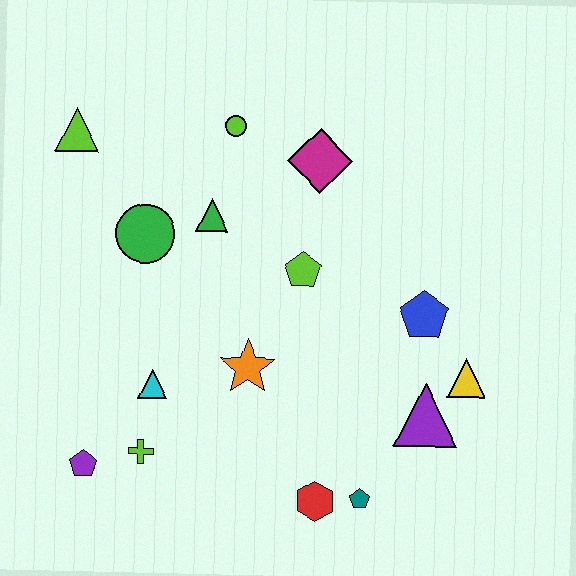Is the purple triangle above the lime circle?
No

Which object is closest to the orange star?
The cyan triangle is closest to the orange star.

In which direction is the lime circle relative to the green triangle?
The lime circle is above the green triangle.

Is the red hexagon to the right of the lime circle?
Yes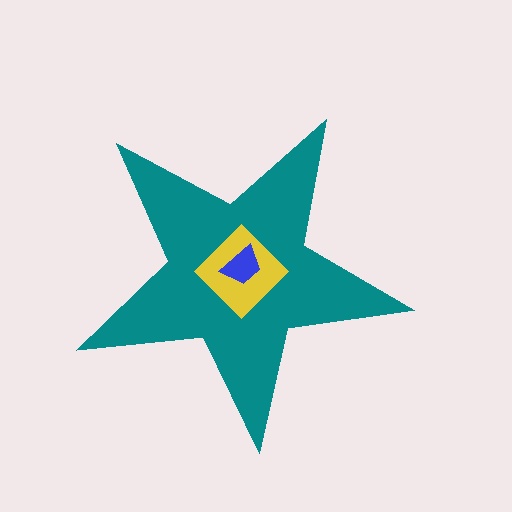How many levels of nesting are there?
3.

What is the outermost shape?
The teal star.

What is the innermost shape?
The blue trapezoid.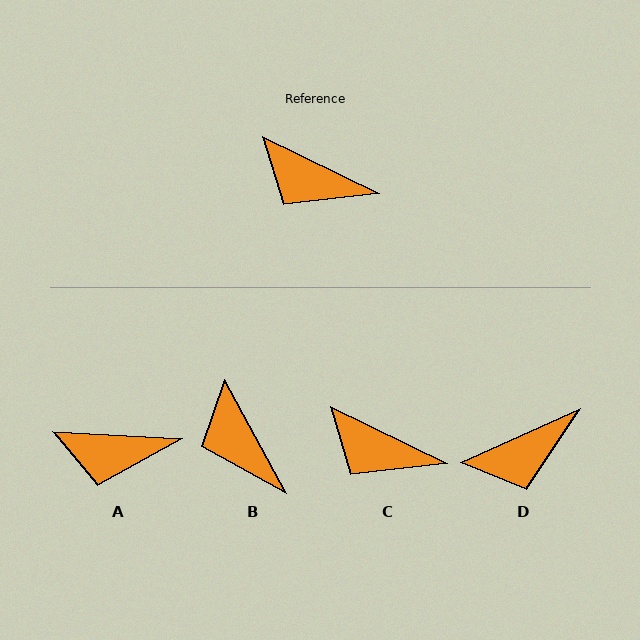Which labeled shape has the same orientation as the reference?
C.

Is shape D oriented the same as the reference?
No, it is off by about 50 degrees.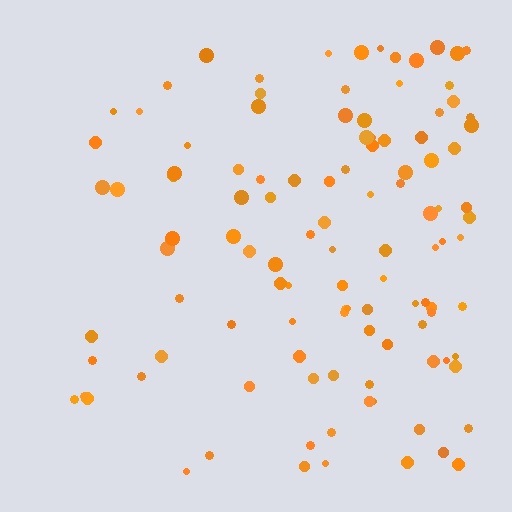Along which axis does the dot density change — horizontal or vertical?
Horizontal.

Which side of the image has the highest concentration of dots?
The right.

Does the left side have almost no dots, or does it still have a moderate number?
Still a moderate number, just noticeably fewer than the right.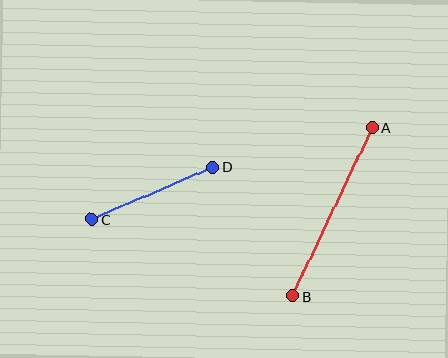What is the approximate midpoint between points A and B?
The midpoint is at approximately (333, 212) pixels.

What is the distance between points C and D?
The distance is approximately 132 pixels.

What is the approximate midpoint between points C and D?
The midpoint is at approximately (152, 193) pixels.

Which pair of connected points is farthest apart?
Points A and B are farthest apart.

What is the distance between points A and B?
The distance is approximately 186 pixels.